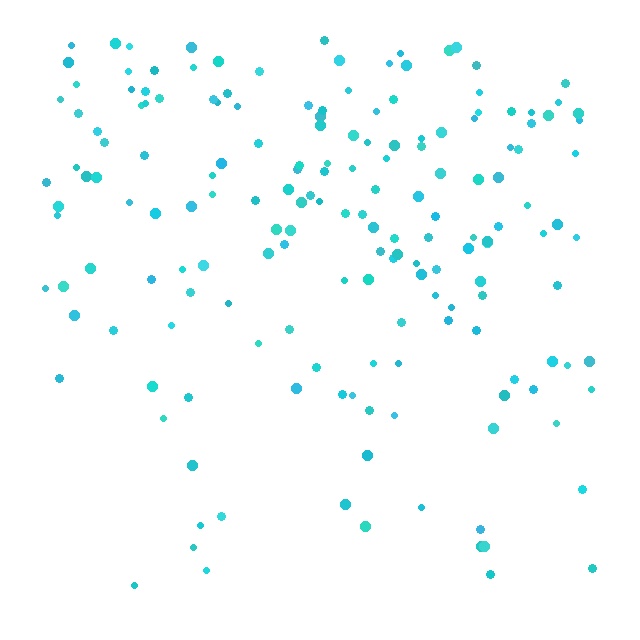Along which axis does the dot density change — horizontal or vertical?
Vertical.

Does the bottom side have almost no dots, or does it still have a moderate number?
Still a moderate number, just noticeably fewer than the top.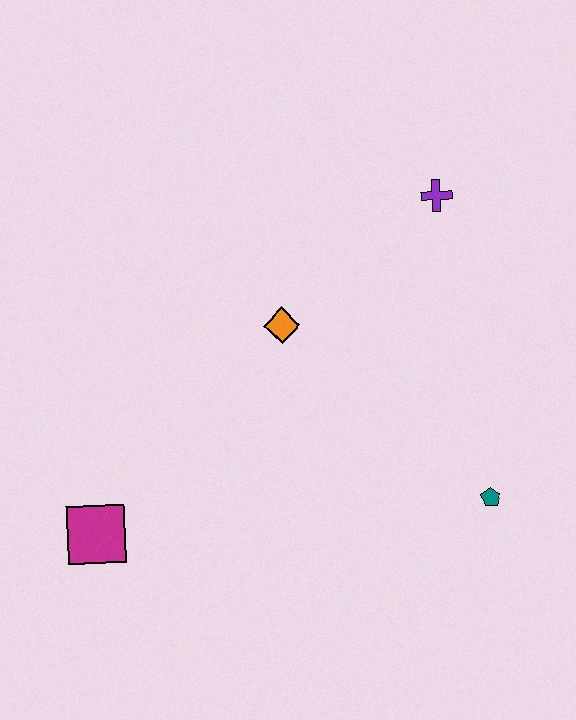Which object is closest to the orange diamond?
The purple cross is closest to the orange diamond.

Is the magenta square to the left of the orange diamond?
Yes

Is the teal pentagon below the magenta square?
No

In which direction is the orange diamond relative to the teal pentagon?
The orange diamond is to the left of the teal pentagon.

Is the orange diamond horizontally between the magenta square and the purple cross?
Yes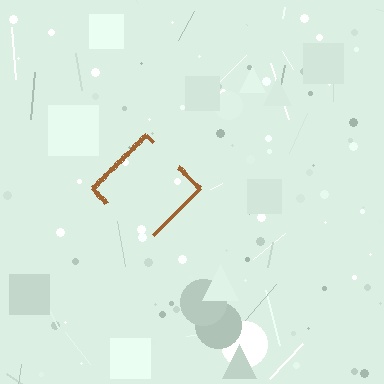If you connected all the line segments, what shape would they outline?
They would outline a diamond.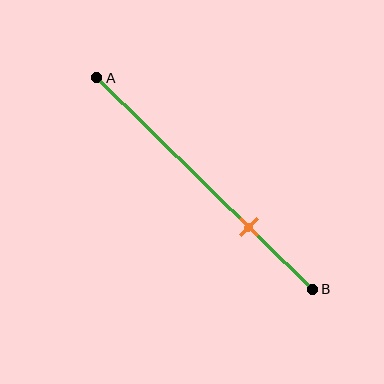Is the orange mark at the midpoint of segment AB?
No, the mark is at about 70% from A, not at the 50% midpoint.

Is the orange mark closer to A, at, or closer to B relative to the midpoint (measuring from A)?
The orange mark is closer to point B than the midpoint of segment AB.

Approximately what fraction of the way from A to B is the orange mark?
The orange mark is approximately 70% of the way from A to B.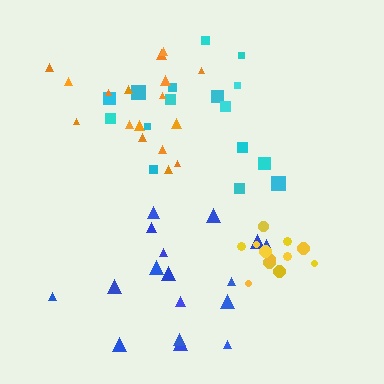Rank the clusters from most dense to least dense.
yellow, blue, orange, cyan.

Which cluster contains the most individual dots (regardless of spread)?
Blue (17).